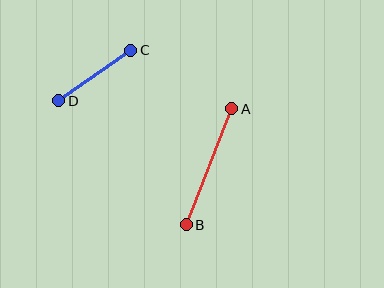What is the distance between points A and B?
The distance is approximately 125 pixels.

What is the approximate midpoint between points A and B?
The midpoint is at approximately (209, 167) pixels.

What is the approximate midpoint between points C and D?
The midpoint is at approximately (95, 76) pixels.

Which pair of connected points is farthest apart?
Points A and B are farthest apart.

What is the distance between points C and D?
The distance is approximately 88 pixels.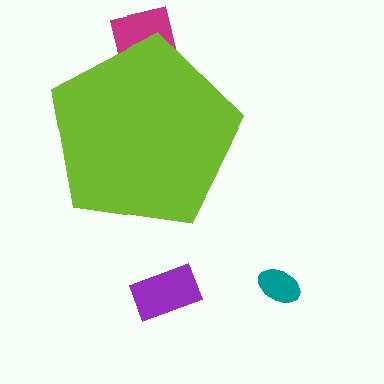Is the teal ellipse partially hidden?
No, the teal ellipse is fully visible.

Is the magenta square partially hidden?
Yes, the magenta square is partially hidden behind the lime pentagon.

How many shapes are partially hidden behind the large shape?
1 shape is partially hidden.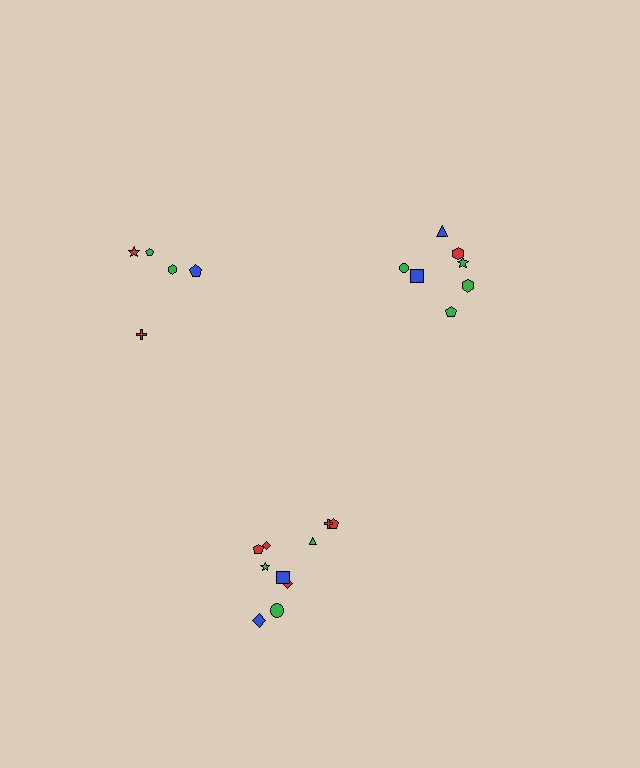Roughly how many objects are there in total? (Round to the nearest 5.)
Roughly 20 objects in total.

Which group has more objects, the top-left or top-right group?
The top-right group.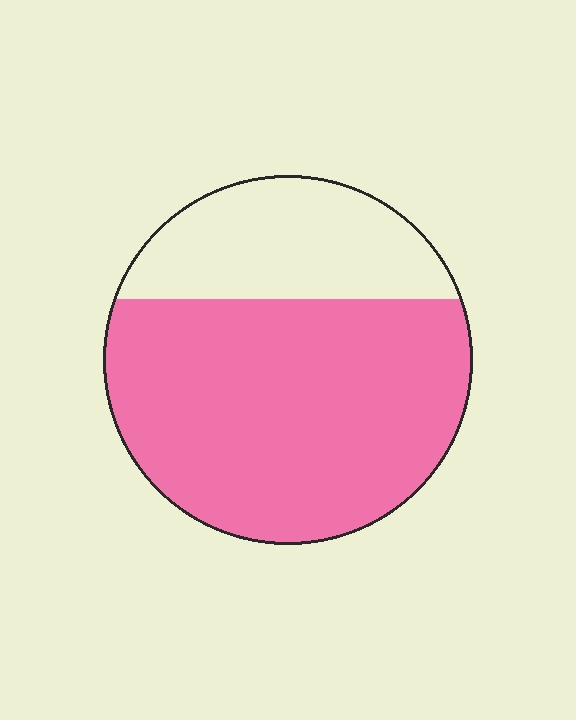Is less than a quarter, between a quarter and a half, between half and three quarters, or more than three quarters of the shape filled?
Between half and three quarters.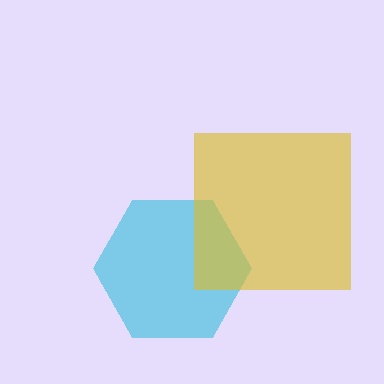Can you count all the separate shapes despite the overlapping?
Yes, there are 2 separate shapes.